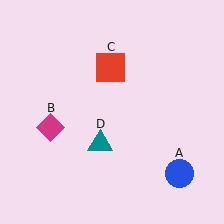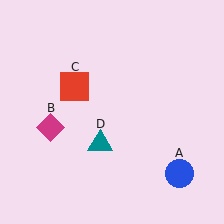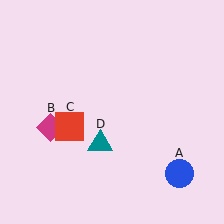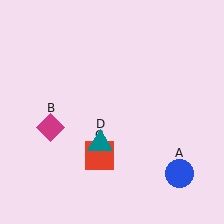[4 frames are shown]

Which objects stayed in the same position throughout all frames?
Blue circle (object A) and magenta diamond (object B) and teal triangle (object D) remained stationary.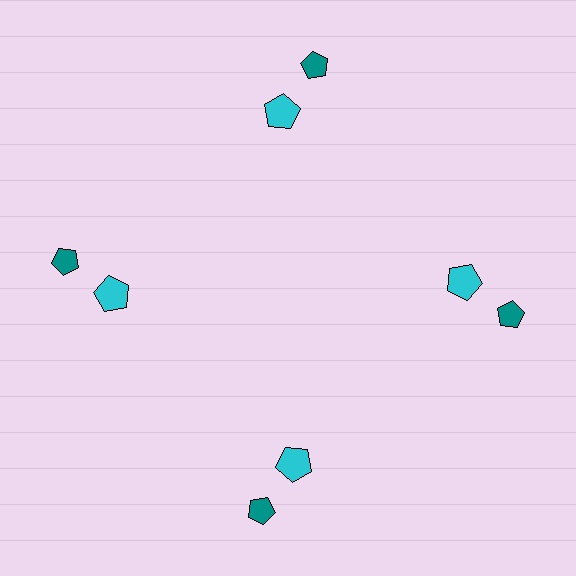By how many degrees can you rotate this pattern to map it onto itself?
The pattern maps onto itself every 90 degrees of rotation.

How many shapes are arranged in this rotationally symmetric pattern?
There are 8 shapes, arranged in 4 groups of 2.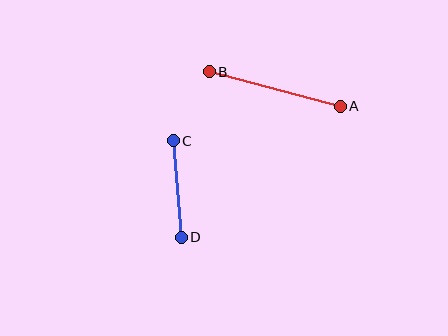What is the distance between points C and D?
The distance is approximately 97 pixels.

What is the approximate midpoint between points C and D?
The midpoint is at approximately (177, 189) pixels.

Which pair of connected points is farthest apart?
Points A and B are farthest apart.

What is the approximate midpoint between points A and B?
The midpoint is at approximately (275, 89) pixels.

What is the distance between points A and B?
The distance is approximately 136 pixels.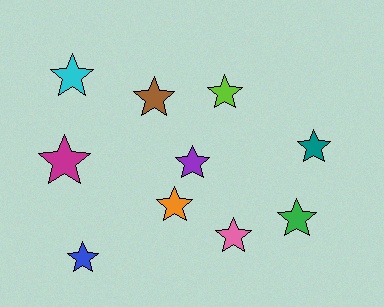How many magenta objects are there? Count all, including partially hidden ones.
There is 1 magenta object.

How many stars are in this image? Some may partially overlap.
There are 10 stars.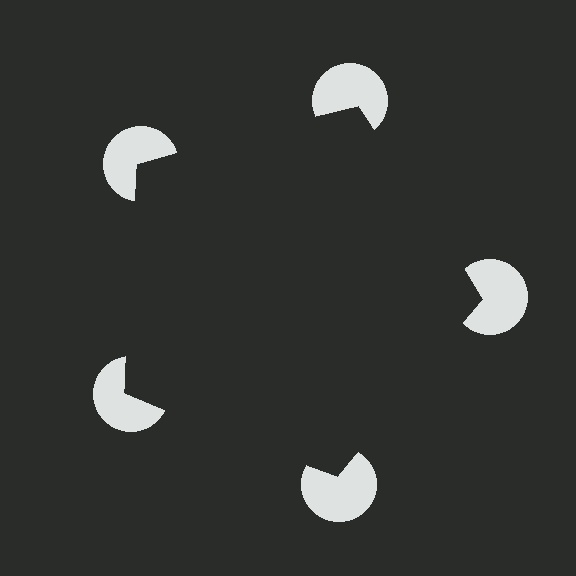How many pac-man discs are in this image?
There are 5 — one at each vertex of the illusory pentagon.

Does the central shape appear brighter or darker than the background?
It typically appears slightly darker than the background, even though no actual brightness change is drawn.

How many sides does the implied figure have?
5 sides.